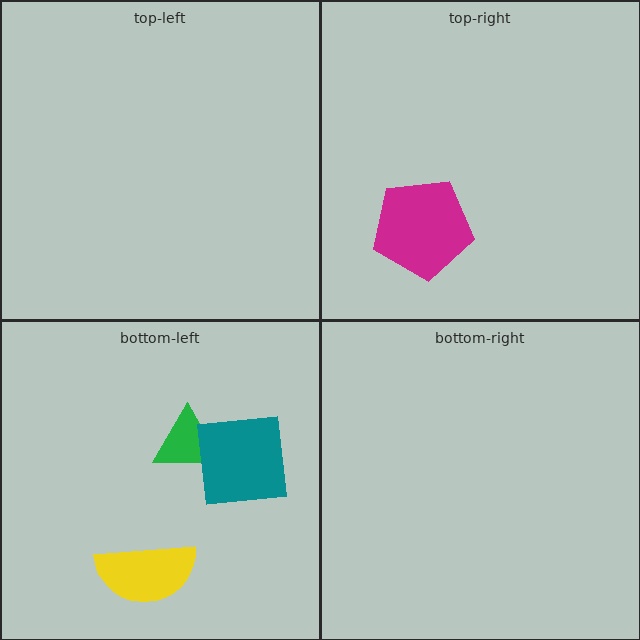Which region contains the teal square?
The bottom-left region.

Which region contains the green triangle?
The bottom-left region.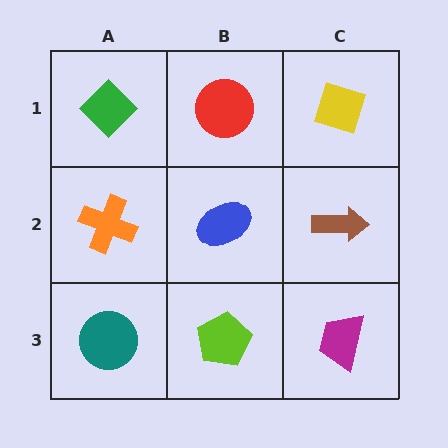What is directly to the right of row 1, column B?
A yellow diamond.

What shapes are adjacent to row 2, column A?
A green diamond (row 1, column A), a teal circle (row 3, column A), a blue ellipse (row 2, column B).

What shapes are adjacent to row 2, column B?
A red circle (row 1, column B), a lime pentagon (row 3, column B), an orange cross (row 2, column A), a brown arrow (row 2, column C).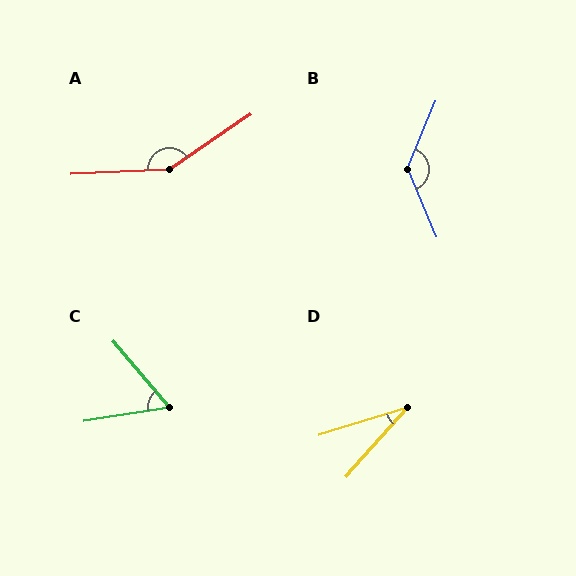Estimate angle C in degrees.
Approximately 58 degrees.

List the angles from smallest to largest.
D (32°), C (58°), B (135°), A (148°).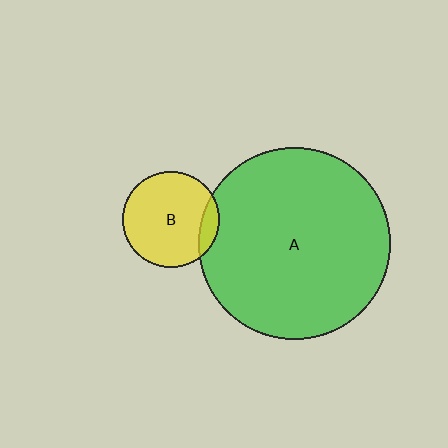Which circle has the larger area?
Circle A (green).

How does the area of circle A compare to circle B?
Approximately 4.0 times.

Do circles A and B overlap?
Yes.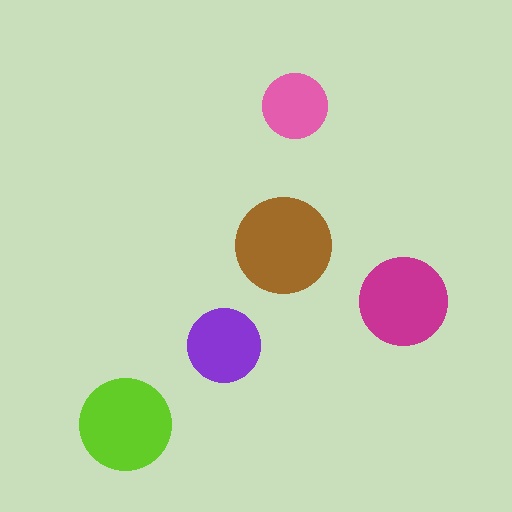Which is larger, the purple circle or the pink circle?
The purple one.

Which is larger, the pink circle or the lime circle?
The lime one.